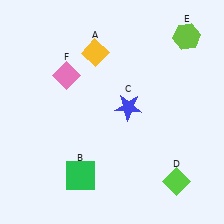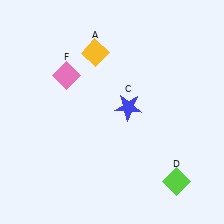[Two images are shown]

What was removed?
The lime hexagon (E), the green square (B) were removed in Image 2.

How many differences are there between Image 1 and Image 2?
There are 2 differences between the two images.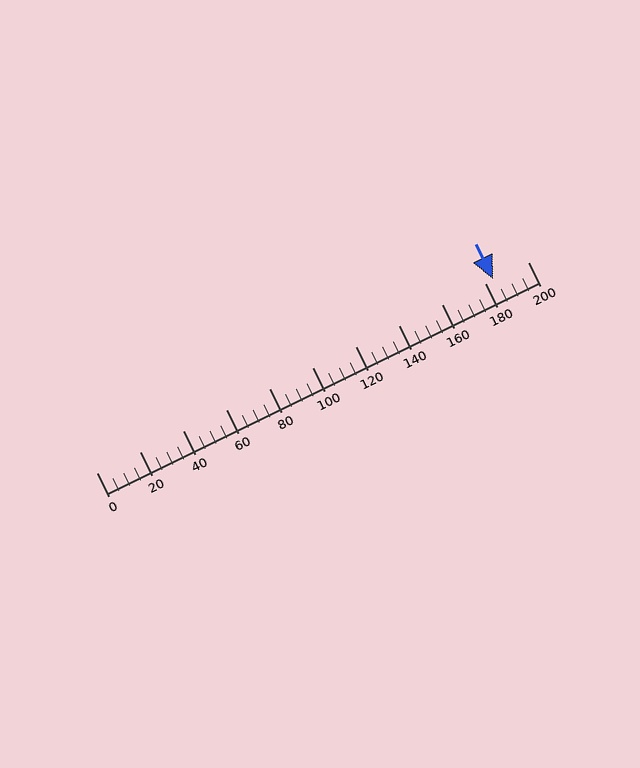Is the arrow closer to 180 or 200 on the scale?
The arrow is closer to 180.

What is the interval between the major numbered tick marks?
The major tick marks are spaced 20 units apart.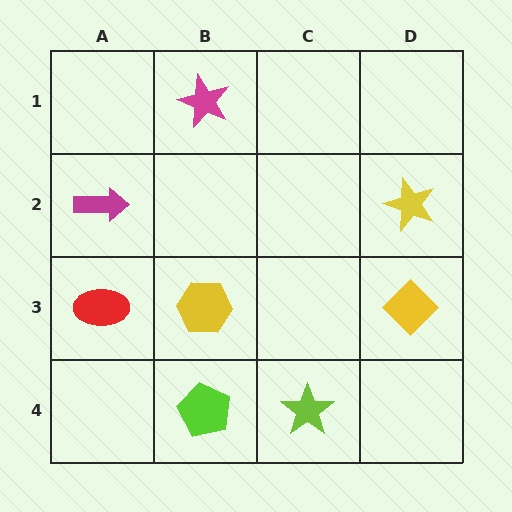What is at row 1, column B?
A magenta star.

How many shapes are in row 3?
3 shapes.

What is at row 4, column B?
A lime pentagon.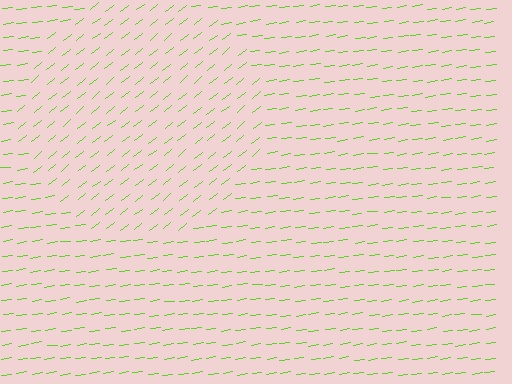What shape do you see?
I see a circle.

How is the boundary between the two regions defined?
The boundary is defined purely by a change in line orientation (approximately 31 degrees difference). All lines are the same color and thickness.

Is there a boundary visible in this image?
Yes, there is a texture boundary formed by a change in line orientation.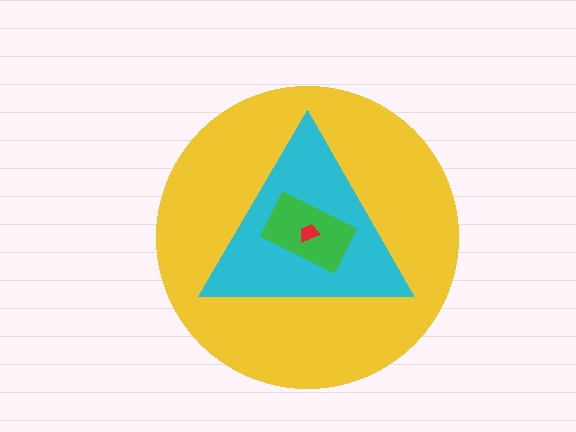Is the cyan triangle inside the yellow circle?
Yes.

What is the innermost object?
The red trapezoid.